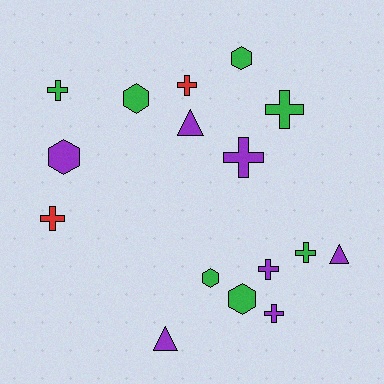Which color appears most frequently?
Purple, with 7 objects.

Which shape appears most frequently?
Cross, with 8 objects.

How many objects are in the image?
There are 16 objects.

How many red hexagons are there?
There are no red hexagons.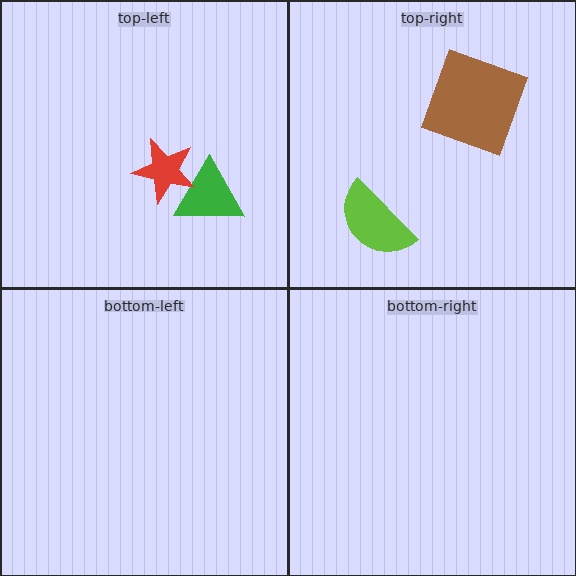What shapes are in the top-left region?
The green triangle, the red star.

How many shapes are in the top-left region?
2.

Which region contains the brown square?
The top-right region.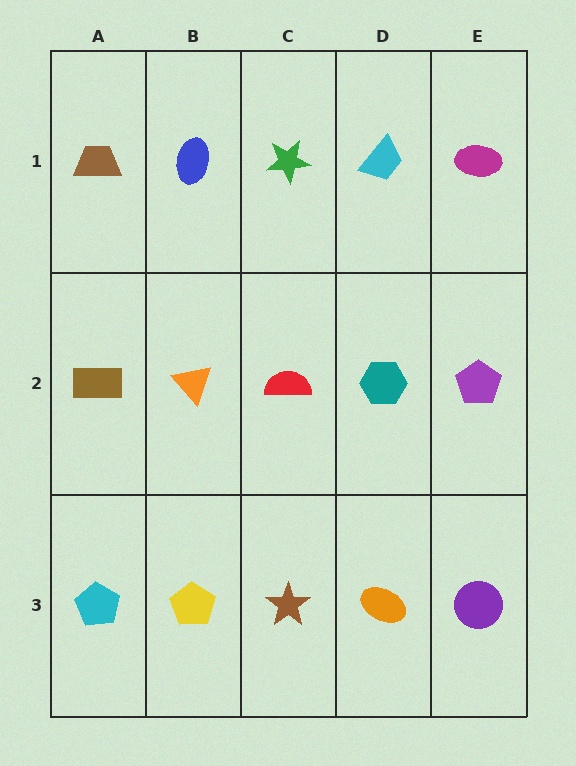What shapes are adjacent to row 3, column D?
A teal hexagon (row 2, column D), a brown star (row 3, column C), a purple circle (row 3, column E).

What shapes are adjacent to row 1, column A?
A brown rectangle (row 2, column A), a blue ellipse (row 1, column B).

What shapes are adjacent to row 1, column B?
An orange triangle (row 2, column B), a brown trapezoid (row 1, column A), a green star (row 1, column C).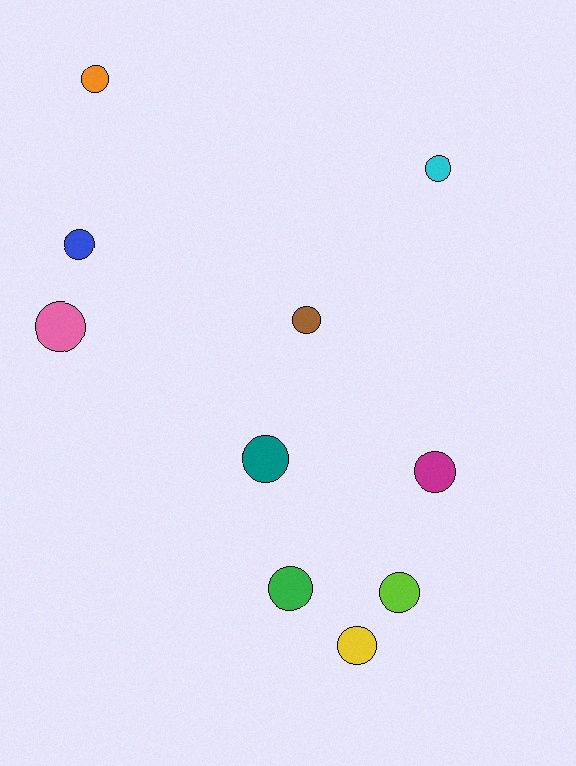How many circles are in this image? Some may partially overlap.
There are 10 circles.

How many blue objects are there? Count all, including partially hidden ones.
There is 1 blue object.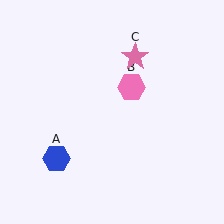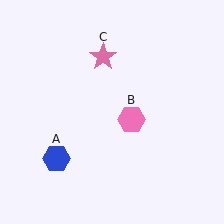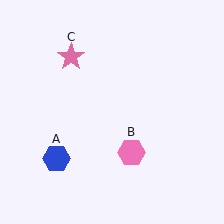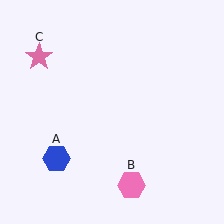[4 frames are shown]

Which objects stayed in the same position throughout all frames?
Blue hexagon (object A) remained stationary.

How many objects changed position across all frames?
2 objects changed position: pink hexagon (object B), pink star (object C).